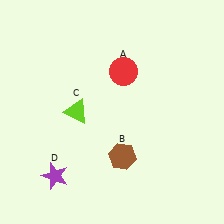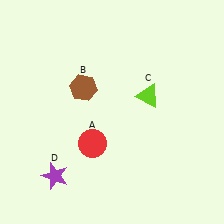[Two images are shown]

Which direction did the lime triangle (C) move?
The lime triangle (C) moved right.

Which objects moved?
The objects that moved are: the red circle (A), the brown hexagon (B), the lime triangle (C).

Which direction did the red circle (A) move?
The red circle (A) moved down.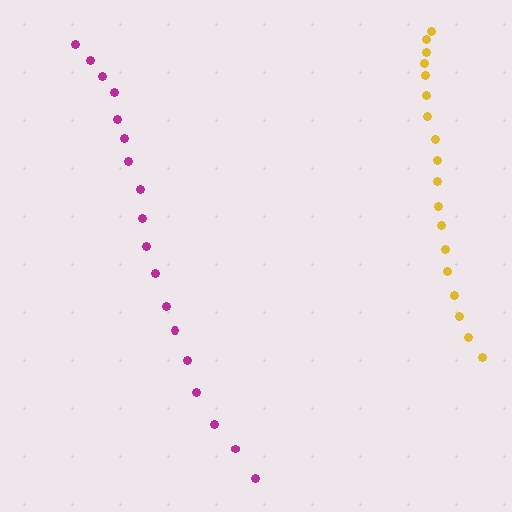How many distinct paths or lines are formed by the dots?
There are 2 distinct paths.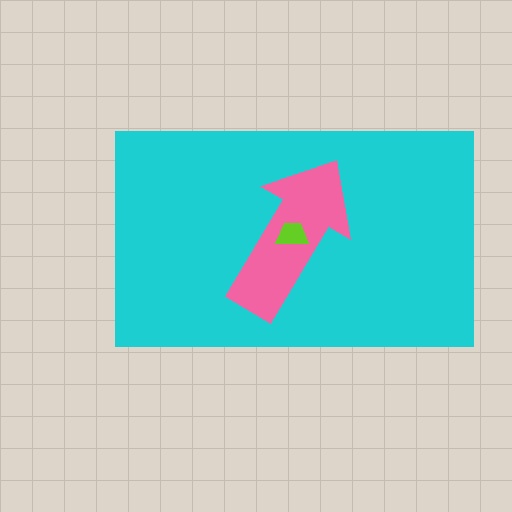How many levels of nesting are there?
3.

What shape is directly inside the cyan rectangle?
The pink arrow.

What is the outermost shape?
The cyan rectangle.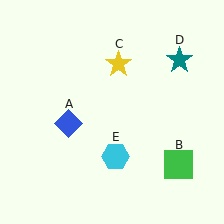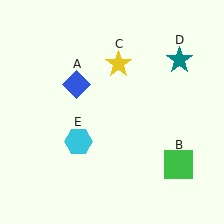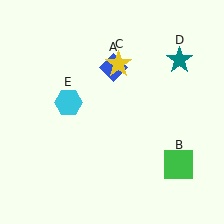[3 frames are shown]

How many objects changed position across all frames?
2 objects changed position: blue diamond (object A), cyan hexagon (object E).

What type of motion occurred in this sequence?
The blue diamond (object A), cyan hexagon (object E) rotated clockwise around the center of the scene.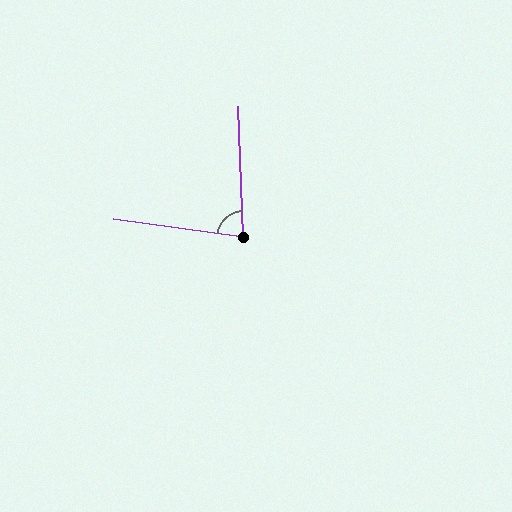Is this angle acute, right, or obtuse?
It is acute.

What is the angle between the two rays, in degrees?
Approximately 80 degrees.